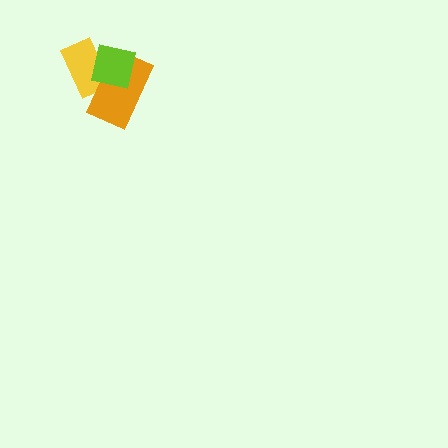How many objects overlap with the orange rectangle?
2 objects overlap with the orange rectangle.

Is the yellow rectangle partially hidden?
Yes, it is partially covered by another shape.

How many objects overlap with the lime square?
2 objects overlap with the lime square.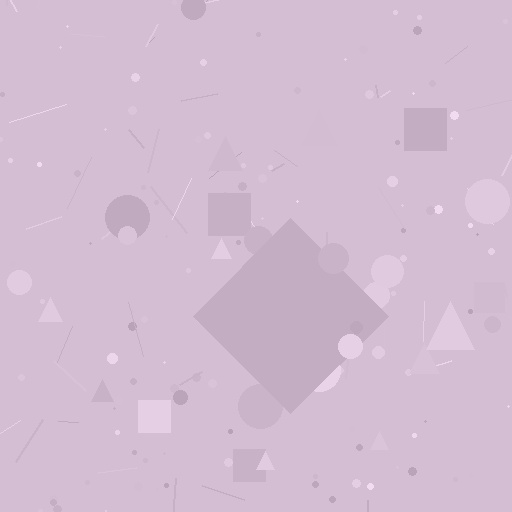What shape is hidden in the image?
A diamond is hidden in the image.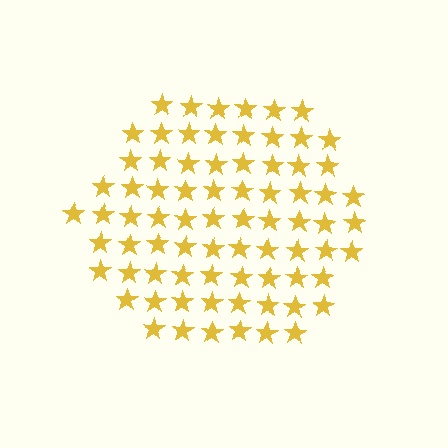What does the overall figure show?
The overall figure shows a hexagon.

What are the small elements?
The small elements are stars.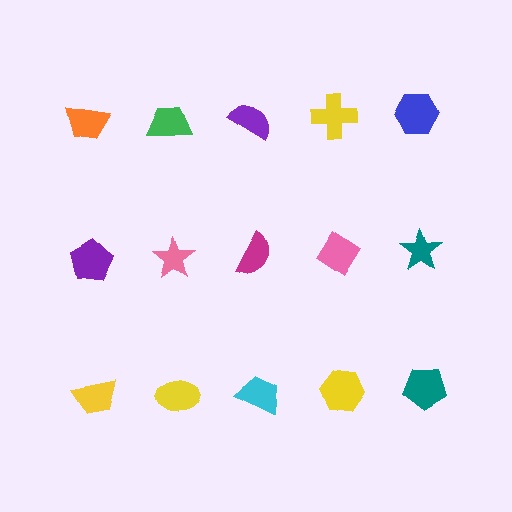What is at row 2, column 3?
A magenta semicircle.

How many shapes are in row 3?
5 shapes.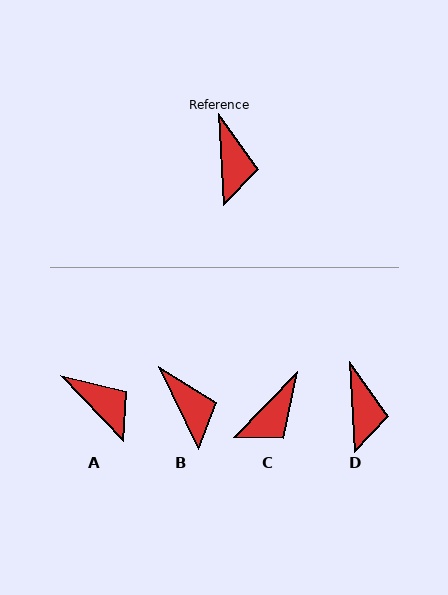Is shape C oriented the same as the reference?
No, it is off by about 47 degrees.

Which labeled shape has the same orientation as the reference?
D.